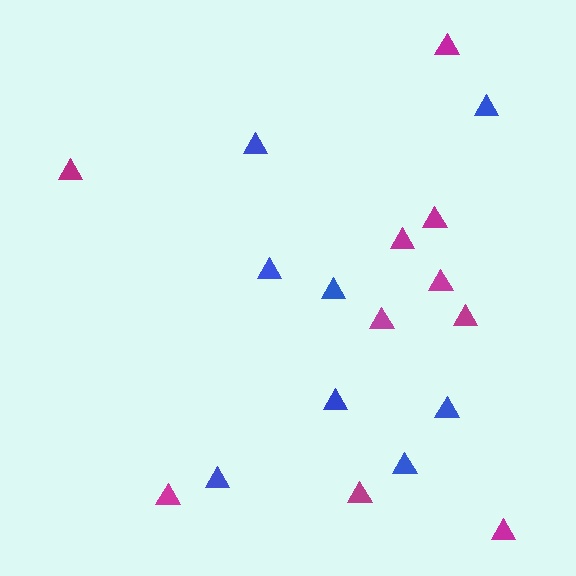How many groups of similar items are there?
There are 2 groups: one group of magenta triangles (10) and one group of blue triangles (8).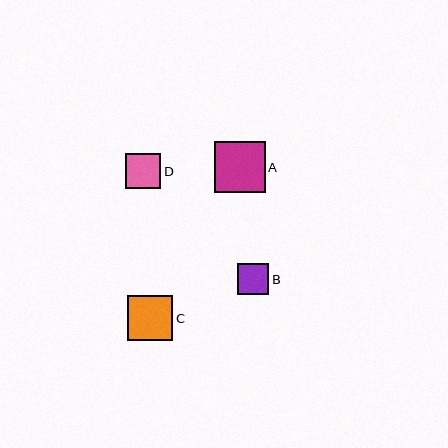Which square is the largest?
Square A is the largest with a size of approximately 51 pixels.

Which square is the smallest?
Square B is the smallest with a size of approximately 31 pixels.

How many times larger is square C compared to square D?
Square C is approximately 1.3 times the size of square D.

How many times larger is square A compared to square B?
Square A is approximately 1.7 times the size of square B.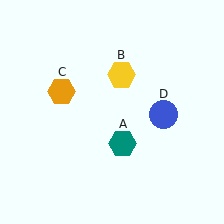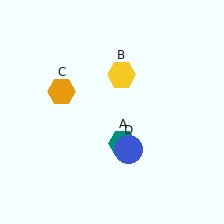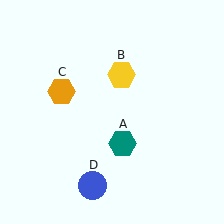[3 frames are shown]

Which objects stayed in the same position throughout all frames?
Teal hexagon (object A) and yellow hexagon (object B) and orange hexagon (object C) remained stationary.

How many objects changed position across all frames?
1 object changed position: blue circle (object D).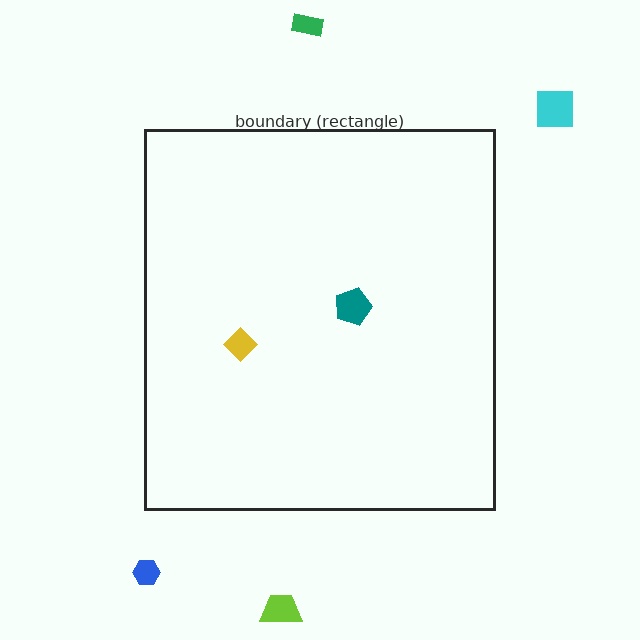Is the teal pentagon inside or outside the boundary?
Inside.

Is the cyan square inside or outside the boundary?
Outside.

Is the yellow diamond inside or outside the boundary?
Inside.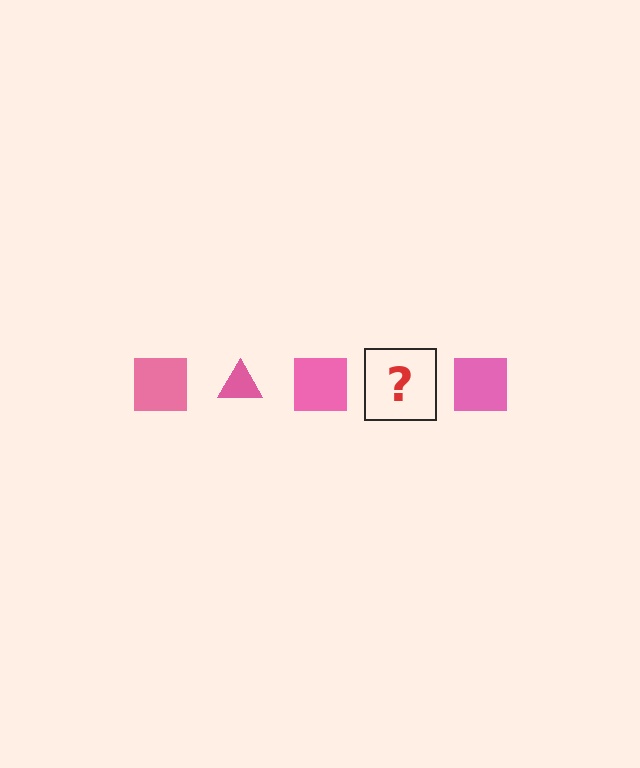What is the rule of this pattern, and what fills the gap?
The rule is that the pattern cycles through square, triangle shapes in pink. The gap should be filled with a pink triangle.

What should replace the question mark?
The question mark should be replaced with a pink triangle.